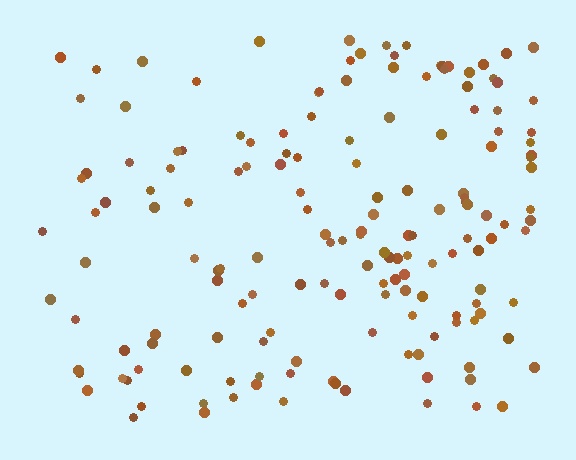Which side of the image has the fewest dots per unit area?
The left.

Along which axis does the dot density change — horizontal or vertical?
Horizontal.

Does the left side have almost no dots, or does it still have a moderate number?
Still a moderate number, just noticeably fewer than the right.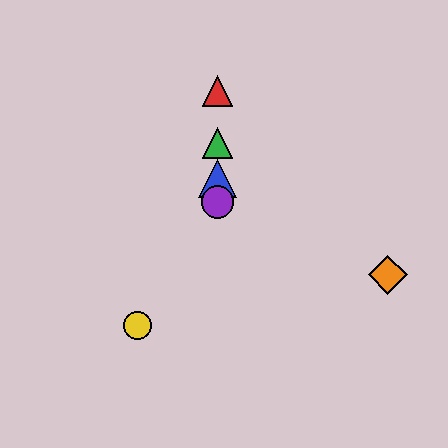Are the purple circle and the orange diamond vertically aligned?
No, the purple circle is at x≈217 and the orange diamond is at x≈388.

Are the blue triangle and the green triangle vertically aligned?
Yes, both are at x≈217.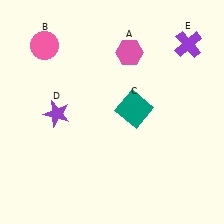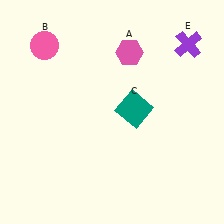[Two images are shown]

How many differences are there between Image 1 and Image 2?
There is 1 difference between the two images.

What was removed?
The purple star (D) was removed in Image 2.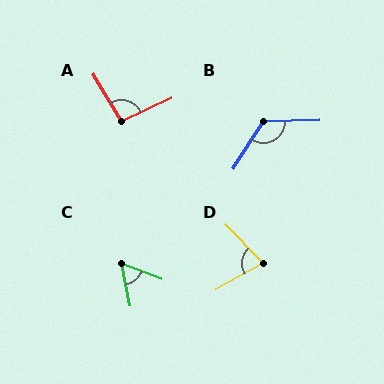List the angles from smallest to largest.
C (58°), D (75°), A (96°), B (124°).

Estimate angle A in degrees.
Approximately 96 degrees.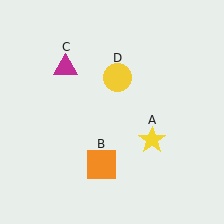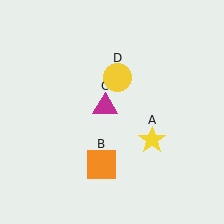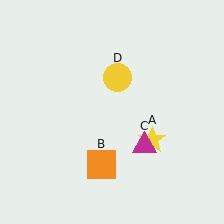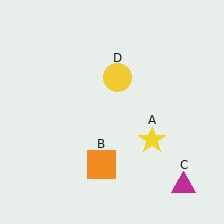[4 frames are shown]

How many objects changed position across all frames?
1 object changed position: magenta triangle (object C).